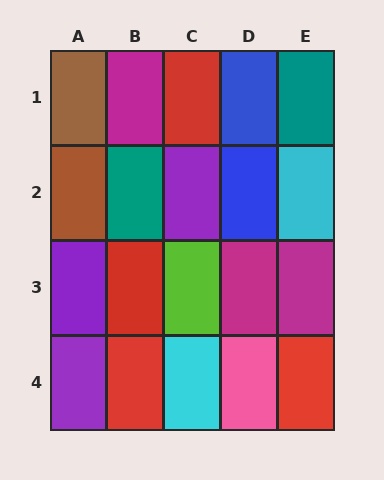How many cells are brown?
2 cells are brown.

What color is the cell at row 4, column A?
Purple.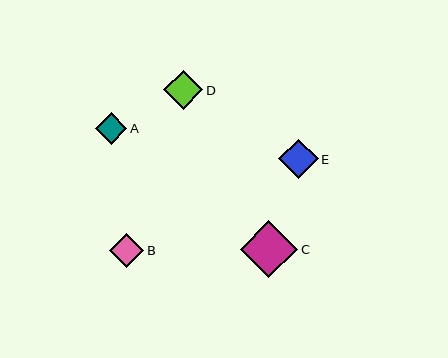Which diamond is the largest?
Diamond C is the largest with a size of approximately 57 pixels.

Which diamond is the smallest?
Diamond A is the smallest with a size of approximately 32 pixels.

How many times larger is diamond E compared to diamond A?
Diamond E is approximately 1.2 times the size of diamond A.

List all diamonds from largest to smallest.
From largest to smallest: C, E, D, B, A.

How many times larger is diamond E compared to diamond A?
Diamond E is approximately 1.2 times the size of diamond A.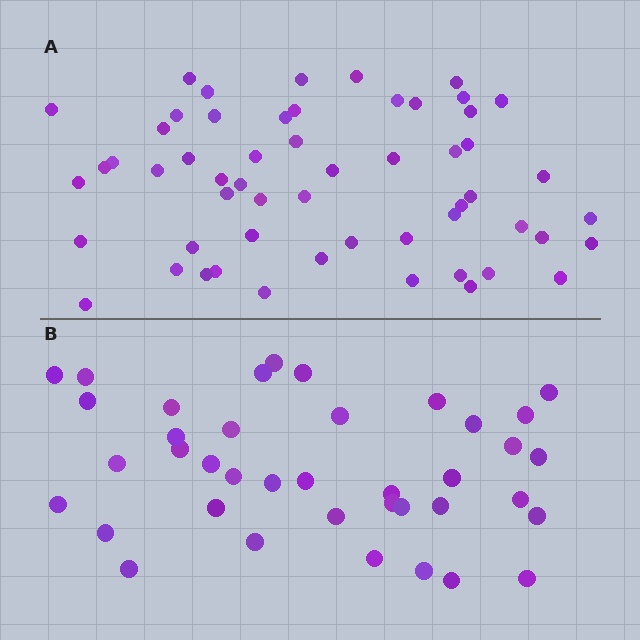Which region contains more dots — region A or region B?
Region A (the top region) has more dots.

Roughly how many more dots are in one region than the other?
Region A has approximately 15 more dots than region B.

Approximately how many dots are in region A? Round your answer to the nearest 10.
About 60 dots. (The exact count is 56, which rounds to 60.)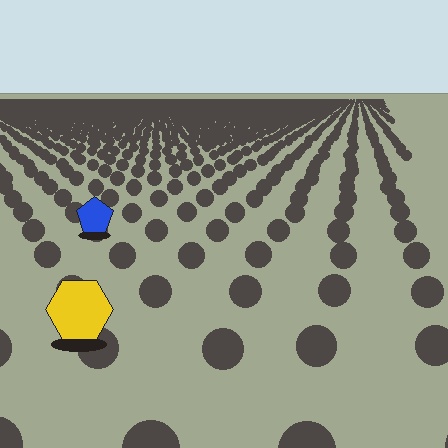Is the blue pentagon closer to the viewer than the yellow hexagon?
No. The yellow hexagon is closer — you can tell from the texture gradient: the ground texture is coarser near it.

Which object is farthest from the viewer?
The blue pentagon is farthest from the viewer. It appears smaller and the ground texture around it is denser.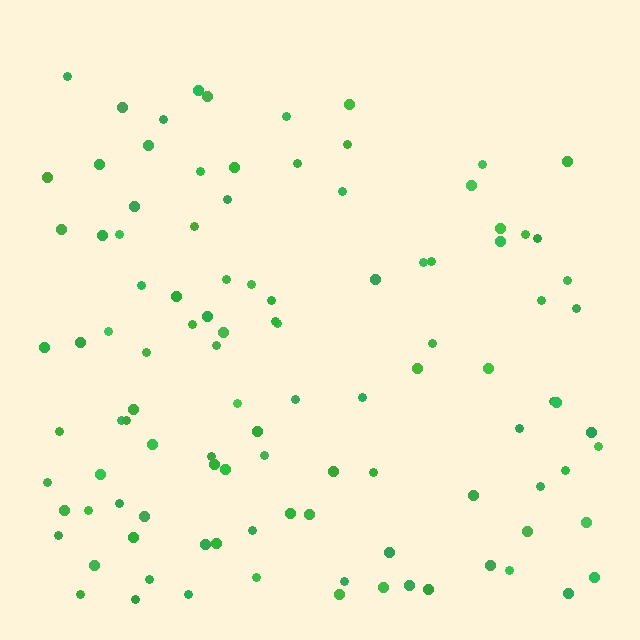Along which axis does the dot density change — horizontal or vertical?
Vertical.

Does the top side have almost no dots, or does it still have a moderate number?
Still a moderate number, just noticeably fewer than the bottom.